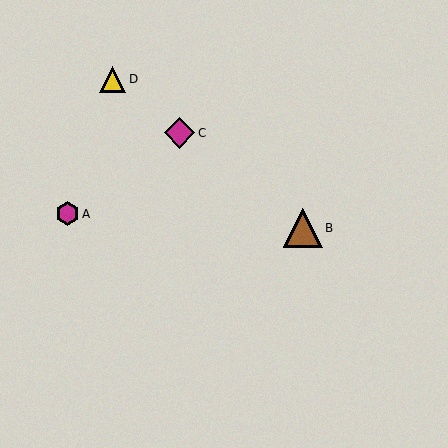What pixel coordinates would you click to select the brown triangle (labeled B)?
Click at (303, 228) to select the brown triangle B.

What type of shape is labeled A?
Shape A is a magenta hexagon.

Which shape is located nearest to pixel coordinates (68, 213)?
The magenta hexagon (labeled A) at (67, 214) is nearest to that location.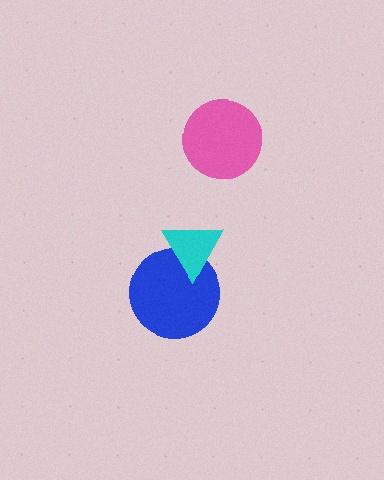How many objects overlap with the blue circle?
1 object overlaps with the blue circle.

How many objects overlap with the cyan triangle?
1 object overlaps with the cyan triangle.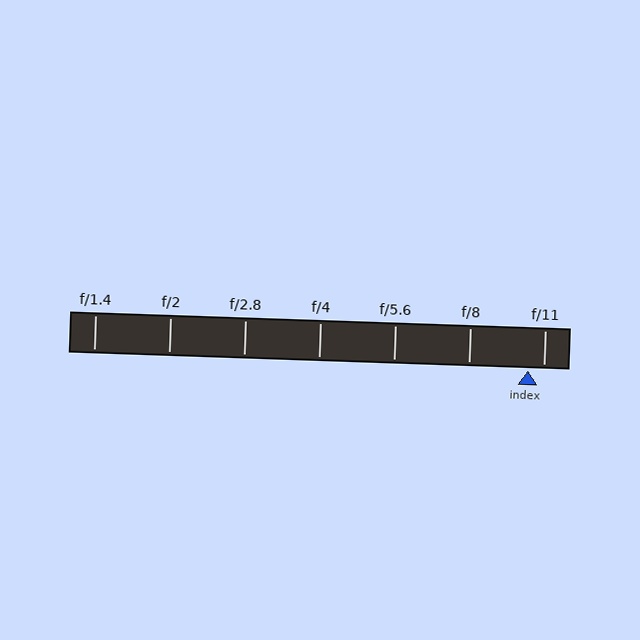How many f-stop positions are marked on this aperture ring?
There are 7 f-stop positions marked.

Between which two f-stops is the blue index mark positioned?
The index mark is between f/8 and f/11.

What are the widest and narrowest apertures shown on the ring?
The widest aperture shown is f/1.4 and the narrowest is f/11.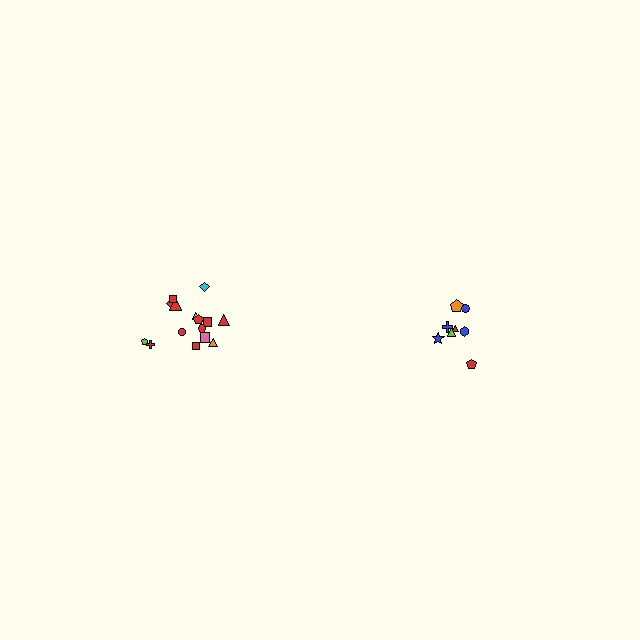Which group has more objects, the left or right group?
The left group.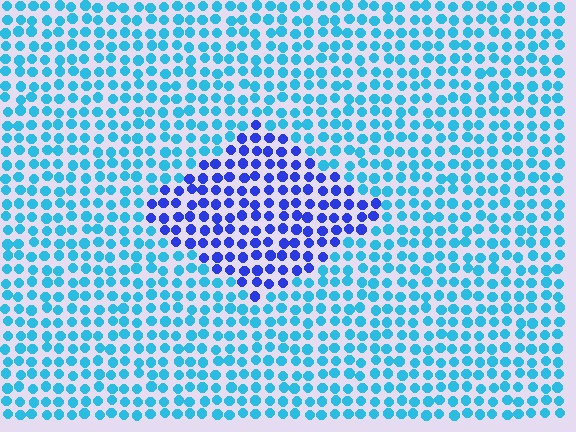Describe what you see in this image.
The image is filled with small cyan elements in a uniform arrangement. A diamond-shaped region is visible where the elements are tinted to a slightly different hue, forming a subtle color boundary.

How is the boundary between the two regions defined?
The boundary is defined purely by a slight shift in hue (about 43 degrees). Spacing, size, and orientation are identical on both sides.